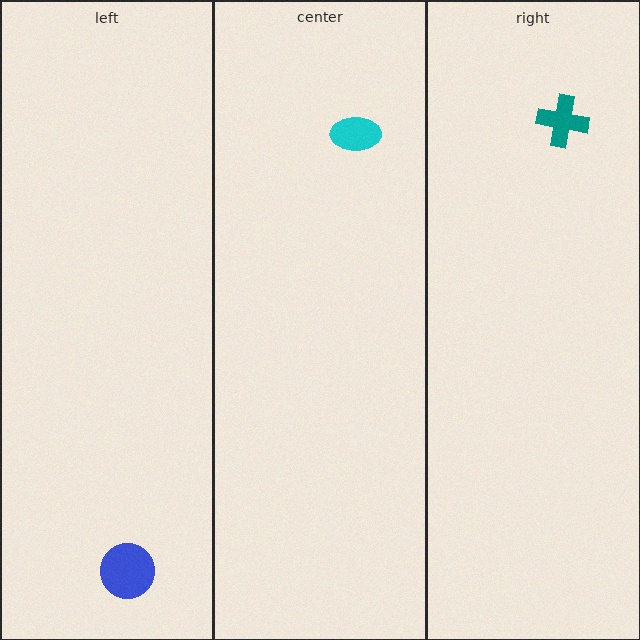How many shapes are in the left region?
1.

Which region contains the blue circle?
The left region.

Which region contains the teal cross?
The right region.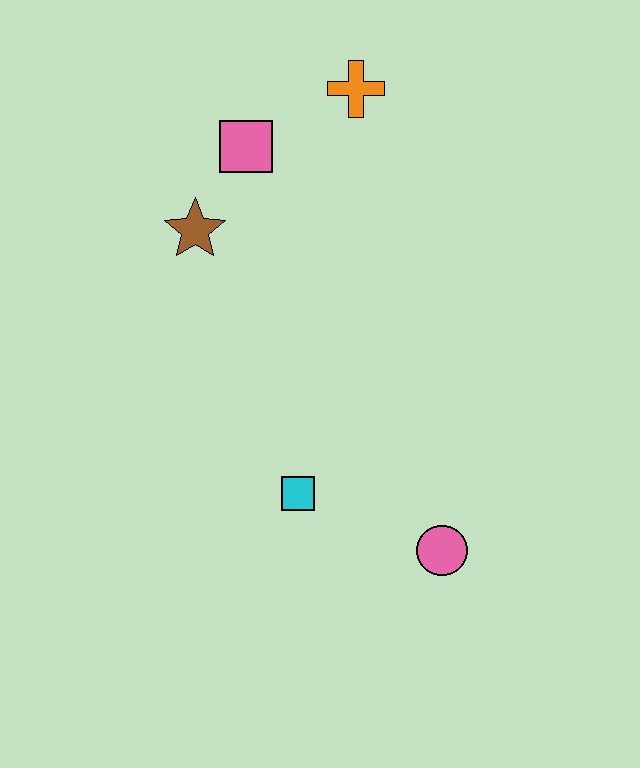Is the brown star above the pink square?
No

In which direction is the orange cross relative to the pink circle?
The orange cross is above the pink circle.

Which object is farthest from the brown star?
The pink circle is farthest from the brown star.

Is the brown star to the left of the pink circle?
Yes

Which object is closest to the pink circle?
The cyan square is closest to the pink circle.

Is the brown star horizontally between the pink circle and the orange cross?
No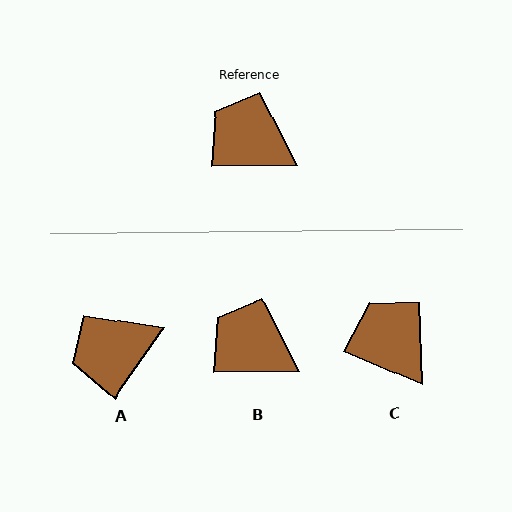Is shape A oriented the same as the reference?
No, it is off by about 54 degrees.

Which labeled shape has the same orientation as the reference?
B.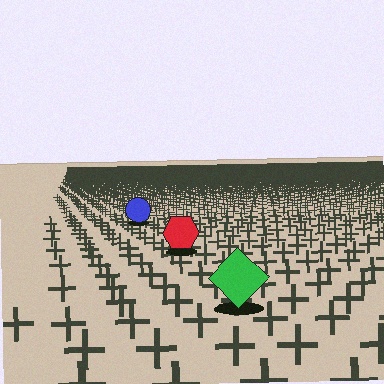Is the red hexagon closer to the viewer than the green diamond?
No. The green diamond is closer — you can tell from the texture gradient: the ground texture is coarser near it.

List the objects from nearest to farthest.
From nearest to farthest: the green diamond, the red hexagon, the blue circle.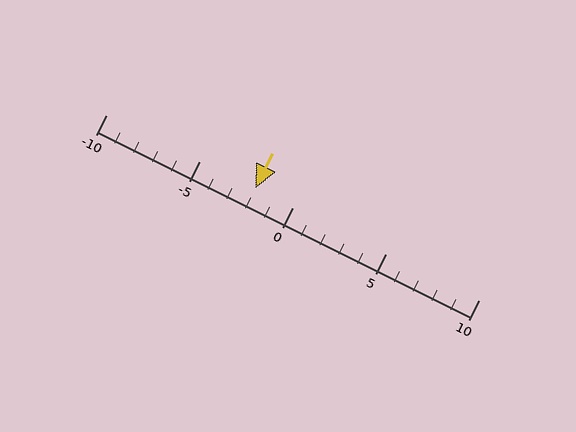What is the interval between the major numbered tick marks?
The major tick marks are spaced 5 units apart.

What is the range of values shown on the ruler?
The ruler shows values from -10 to 10.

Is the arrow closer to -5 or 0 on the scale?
The arrow is closer to 0.